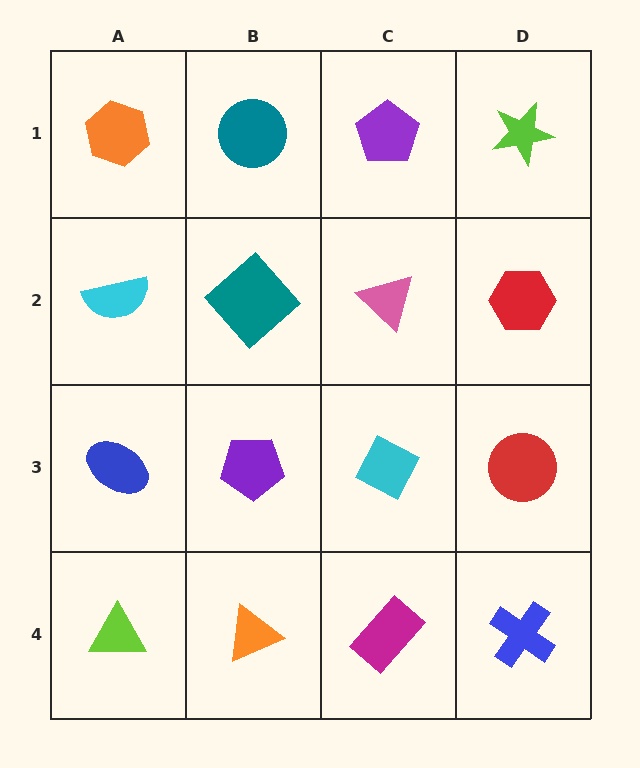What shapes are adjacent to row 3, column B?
A teal diamond (row 2, column B), an orange triangle (row 4, column B), a blue ellipse (row 3, column A), a cyan diamond (row 3, column C).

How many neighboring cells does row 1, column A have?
2.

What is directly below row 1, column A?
A cyan semicircle.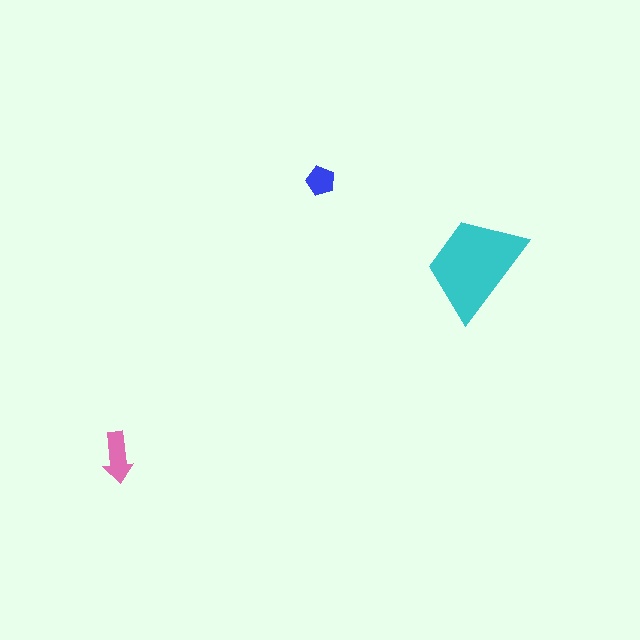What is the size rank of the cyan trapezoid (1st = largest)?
1st.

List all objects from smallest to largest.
The blue pentagon, the pink arrow, the cyan trapezoid.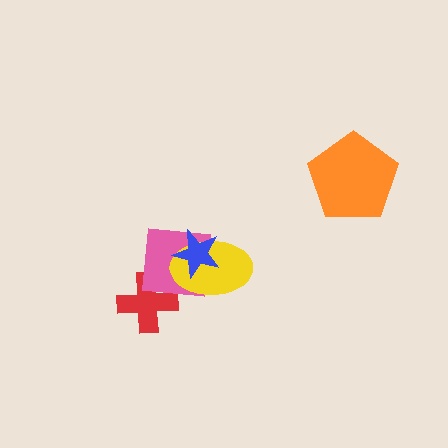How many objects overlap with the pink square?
3 objects overlap with the pink square.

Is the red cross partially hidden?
Yes, it is partially covered by another shape.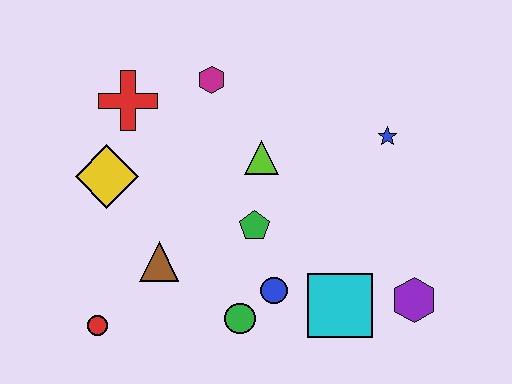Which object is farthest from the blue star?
The red circle is farthest from the blue star.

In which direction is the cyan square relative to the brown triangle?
The cyan square is to the right of the brown triangle.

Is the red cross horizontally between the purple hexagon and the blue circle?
No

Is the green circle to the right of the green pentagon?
No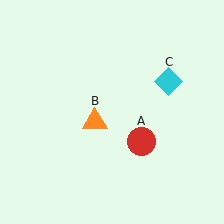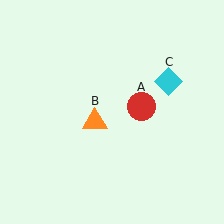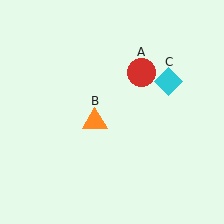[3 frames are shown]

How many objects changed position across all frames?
1 object changed position: red circle (object A).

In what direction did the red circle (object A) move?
The red circle (object A) moved up.